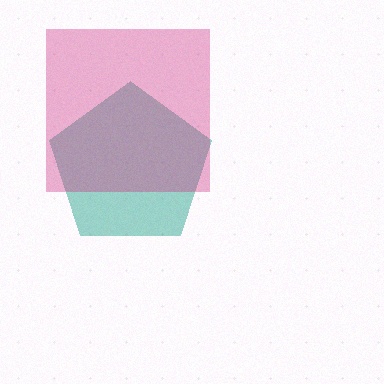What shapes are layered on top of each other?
The layered shapes are: a teal pentagon, a magenta square.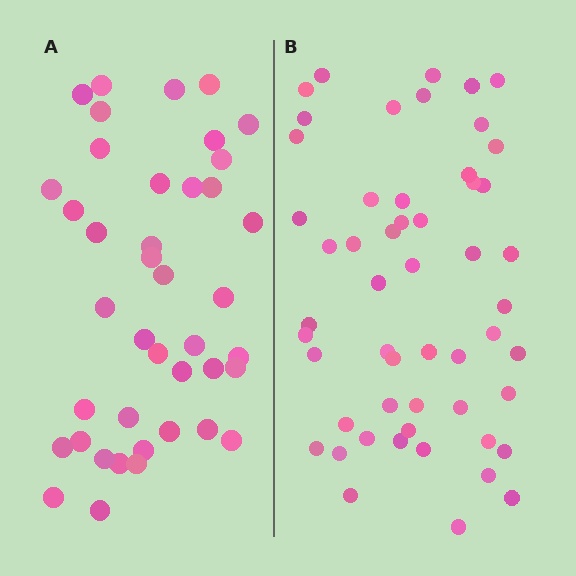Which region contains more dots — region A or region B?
Region B (the right region) has more dots.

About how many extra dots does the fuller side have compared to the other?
Region B has roughly 12 or so more dots than region A.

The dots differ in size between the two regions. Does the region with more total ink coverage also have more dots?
No. Region A has more total ink coverage because its dots are larger, but region B actually contains more individual dots. Total area can be misleading — the number of items is what matters here.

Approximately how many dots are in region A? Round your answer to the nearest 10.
About 40 dots. (The exact count is 41, which rounds to 40.)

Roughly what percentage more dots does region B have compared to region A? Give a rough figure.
About 30% more.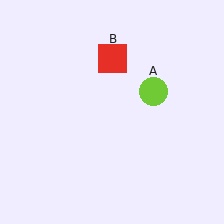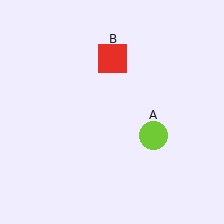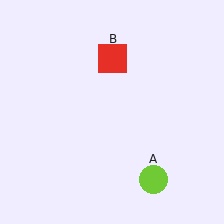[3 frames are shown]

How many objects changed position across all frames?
1 object changed position: lime circle (object A).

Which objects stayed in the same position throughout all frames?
Red square (object B) remained stationary.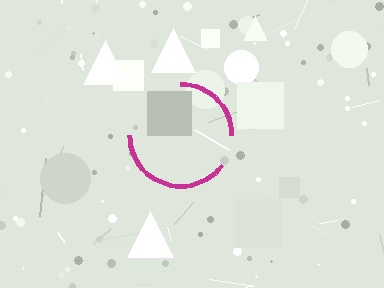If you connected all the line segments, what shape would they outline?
They would outline a circle.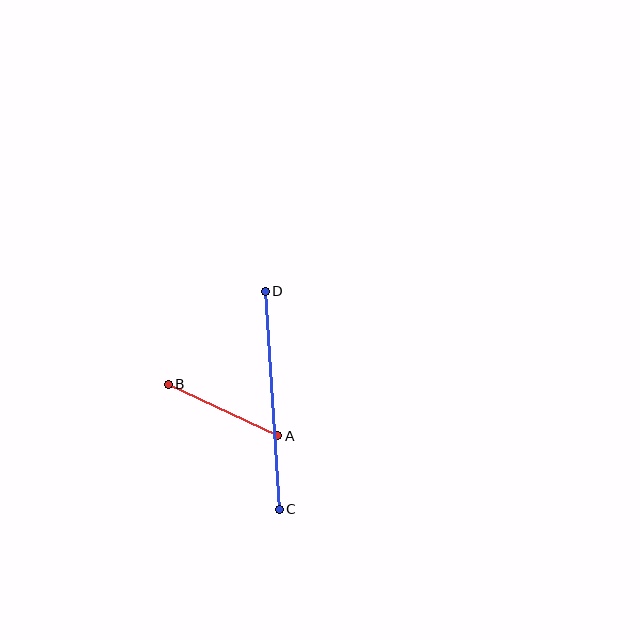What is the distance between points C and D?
The distance is approximately 218 pixels.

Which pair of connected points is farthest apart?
Points C and D are farthest apart.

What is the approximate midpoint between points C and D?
The midpoint is at approximately (272, 400) pixels.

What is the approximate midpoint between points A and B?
The midpoint is at approximately (223, 410) pixels.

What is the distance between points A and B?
The distance is approximately 121 pixels.